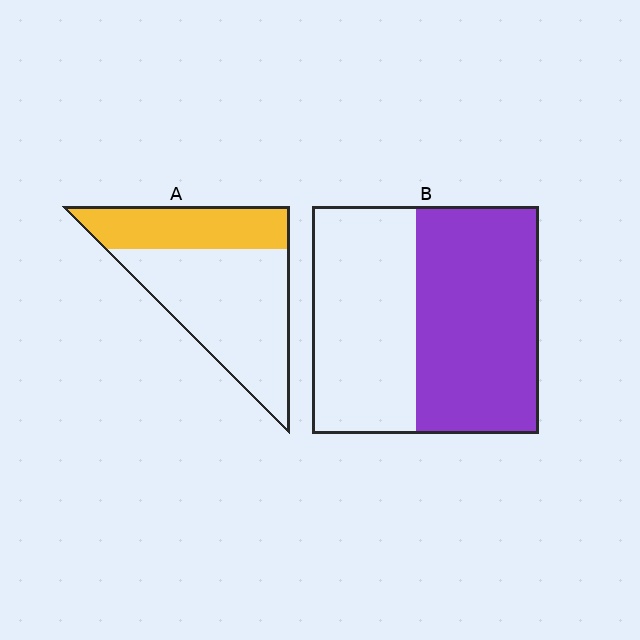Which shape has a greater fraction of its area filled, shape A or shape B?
Shape B.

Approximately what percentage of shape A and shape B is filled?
A is approximately 35% and B is approximately 55%.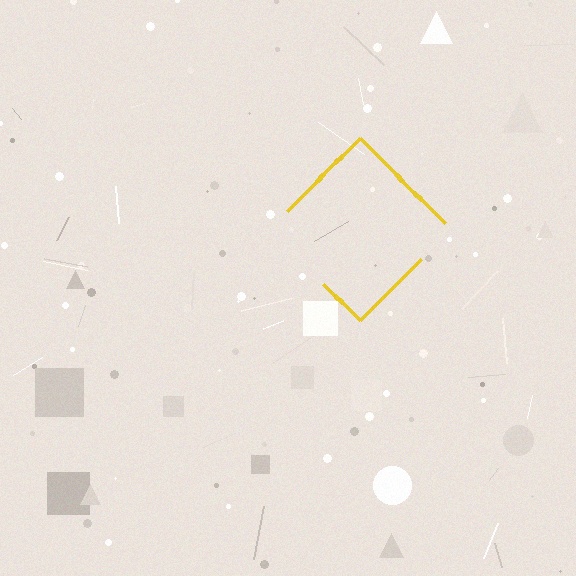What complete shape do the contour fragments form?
The contour fragments form a diamond.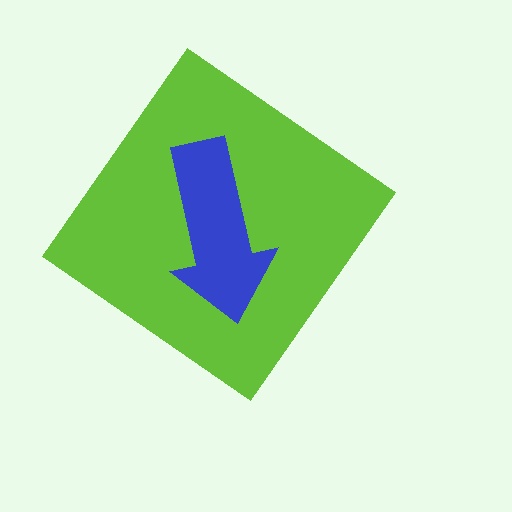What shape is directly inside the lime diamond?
The blue arrow.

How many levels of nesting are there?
2.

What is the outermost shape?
The lime diamond.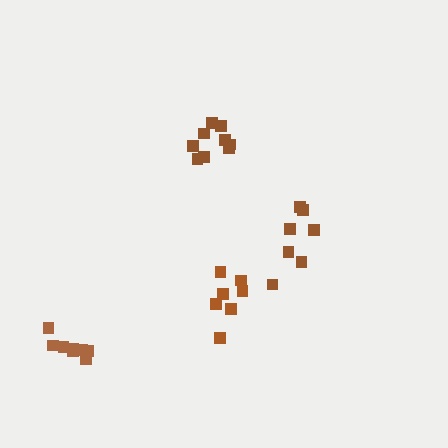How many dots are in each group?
Group 1: 9 dots, Group 2: 7 dots, Group 3: 8 dots, Group 4: 7 dots (31 total).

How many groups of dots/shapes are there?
There are 4 groups.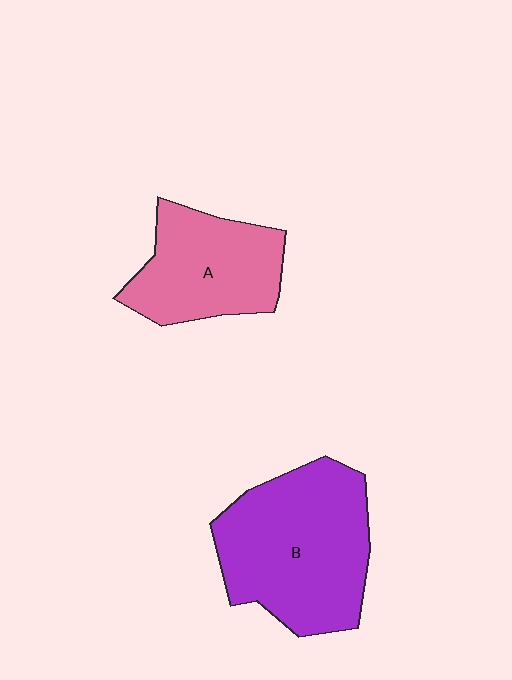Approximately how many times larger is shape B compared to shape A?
Approximately 1.5 times.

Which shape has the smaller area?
Shape A (pink).